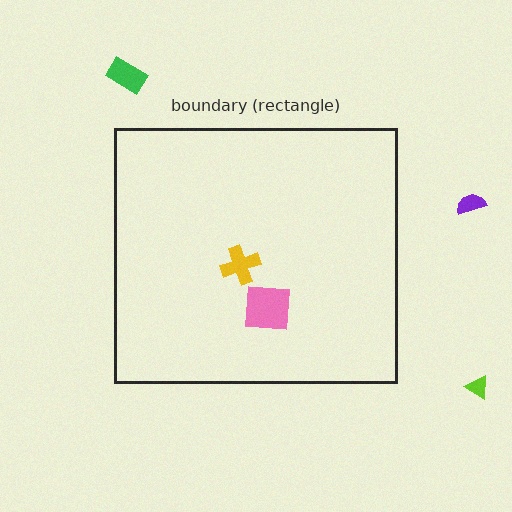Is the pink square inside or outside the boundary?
Inside.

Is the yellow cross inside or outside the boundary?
Inside.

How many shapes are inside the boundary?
2 inside, 3 outside.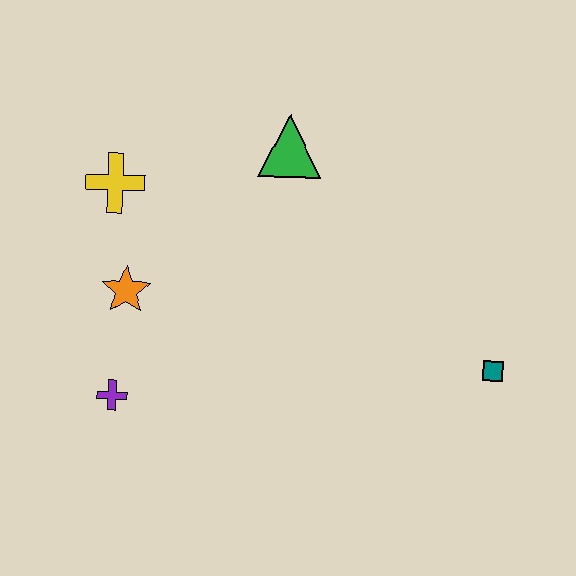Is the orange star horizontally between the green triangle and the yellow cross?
Yes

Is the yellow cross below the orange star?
No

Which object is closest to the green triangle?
The yellow cross is closest to the green triangle.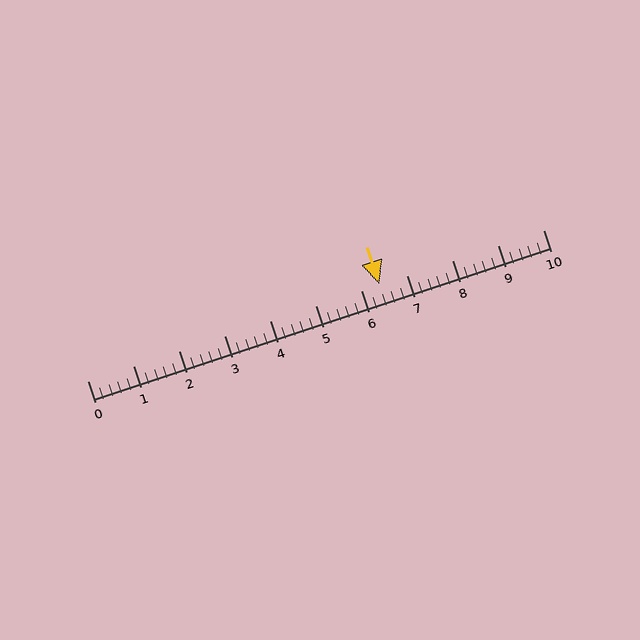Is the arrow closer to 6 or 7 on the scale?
The arrow is closer to 6.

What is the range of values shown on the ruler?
The ruler shows values from 0 to 10.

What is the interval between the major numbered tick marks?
The major tick marks are spaced 1 units apart.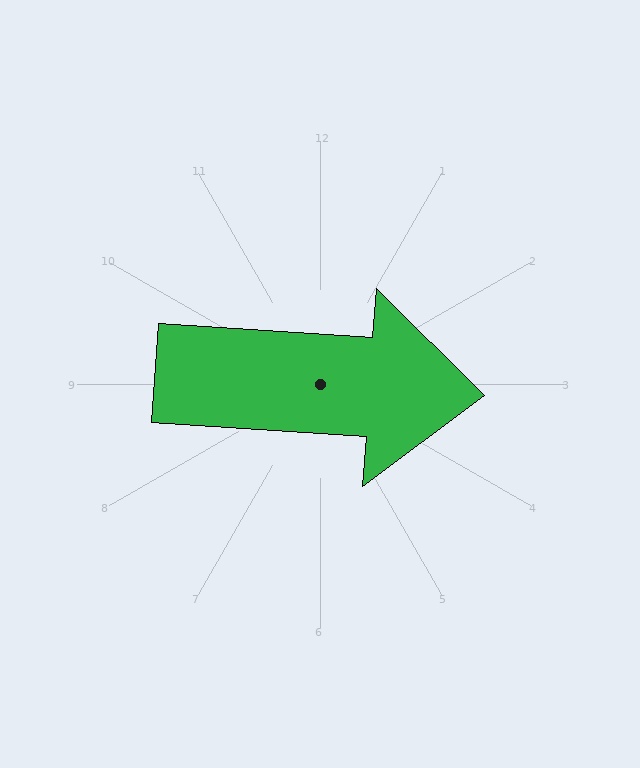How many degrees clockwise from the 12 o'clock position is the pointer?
Approximately 94 degrees.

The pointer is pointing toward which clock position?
Roughly 3 o'clock.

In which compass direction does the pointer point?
East.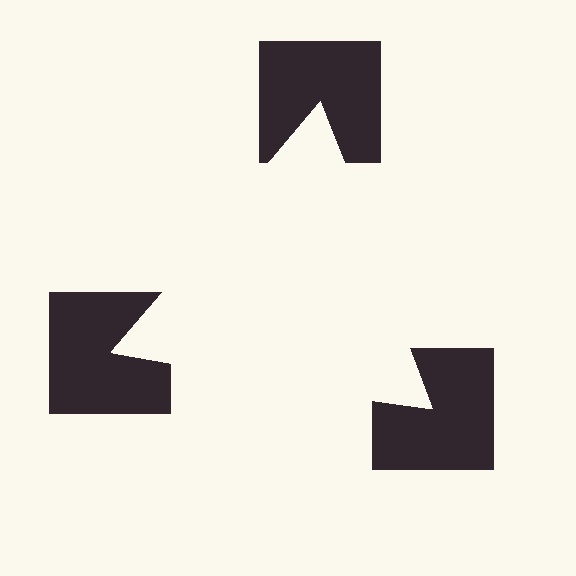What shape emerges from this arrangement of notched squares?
An illusory triangle — its edges are inferred from the aligned wedge cuts in the notched squares, not physically drawn.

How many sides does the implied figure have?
3 sides.